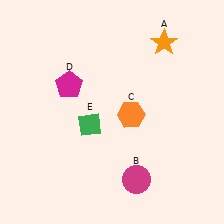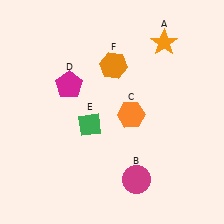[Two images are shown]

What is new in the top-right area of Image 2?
An orange hexagon (F) was added in the top-right area of Image 2.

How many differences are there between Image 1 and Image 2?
There is 1 difference between the two images.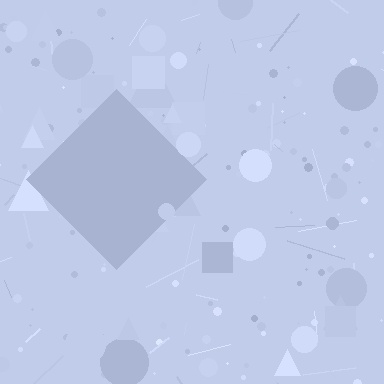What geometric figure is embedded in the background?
A diamond is embedded in the background.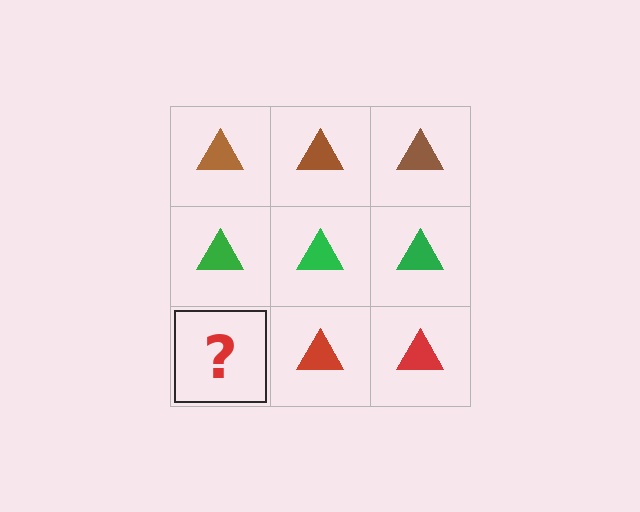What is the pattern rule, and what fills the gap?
The rule is that each row has a consistent color. The gap should be filled with a red triangle.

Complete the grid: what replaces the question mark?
The question mark should be replaced with a red triangle.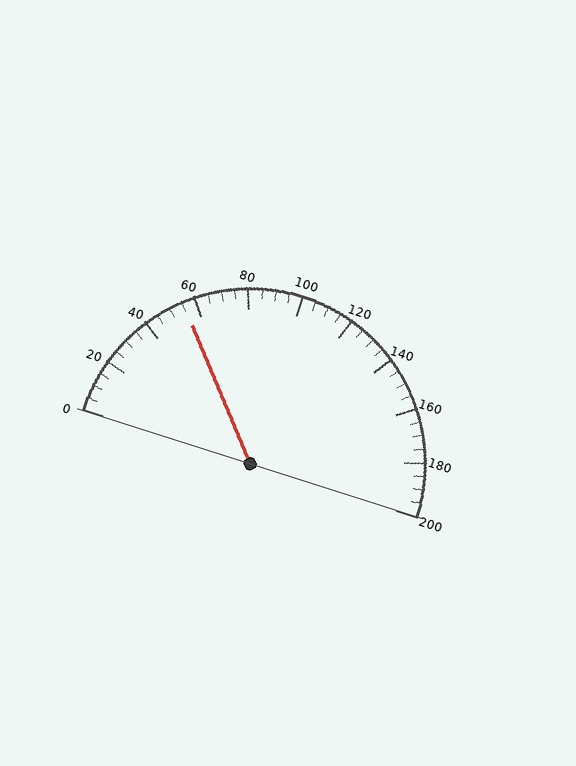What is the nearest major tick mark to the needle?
The nearest major tick mark is 60.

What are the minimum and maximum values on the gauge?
The gauge ranges from 0 to 200.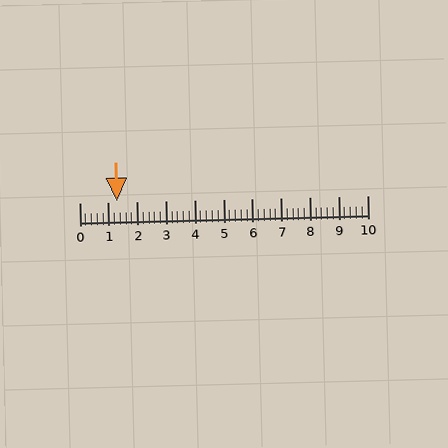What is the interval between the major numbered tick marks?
The major tick marks are spaced 1 units apart.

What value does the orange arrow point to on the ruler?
The orange arrow points to approximately 1.3.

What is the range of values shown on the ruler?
The ruler shows values from 0 to 10.